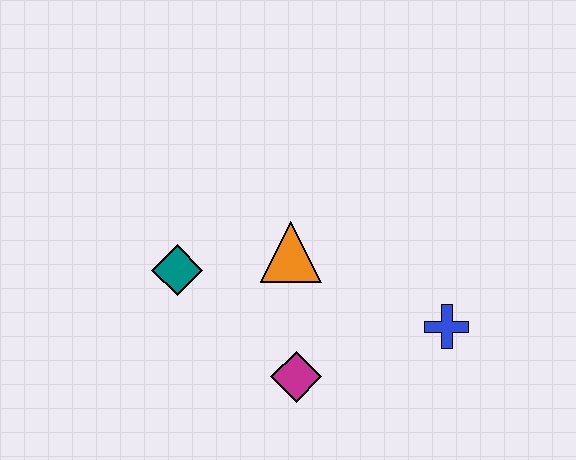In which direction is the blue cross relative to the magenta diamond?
The blue cross is to the right of the magenta diamond.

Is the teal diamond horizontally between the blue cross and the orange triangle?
No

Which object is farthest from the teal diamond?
The blue cross is farthest from the teal diamond.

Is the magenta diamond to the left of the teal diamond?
No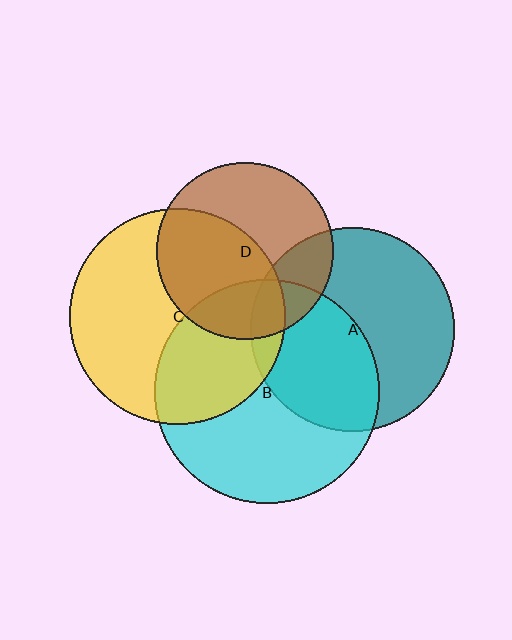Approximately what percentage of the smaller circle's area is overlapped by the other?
Approximately 45%.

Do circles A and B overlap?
Yes.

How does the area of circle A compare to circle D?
Approximately 1.3 times.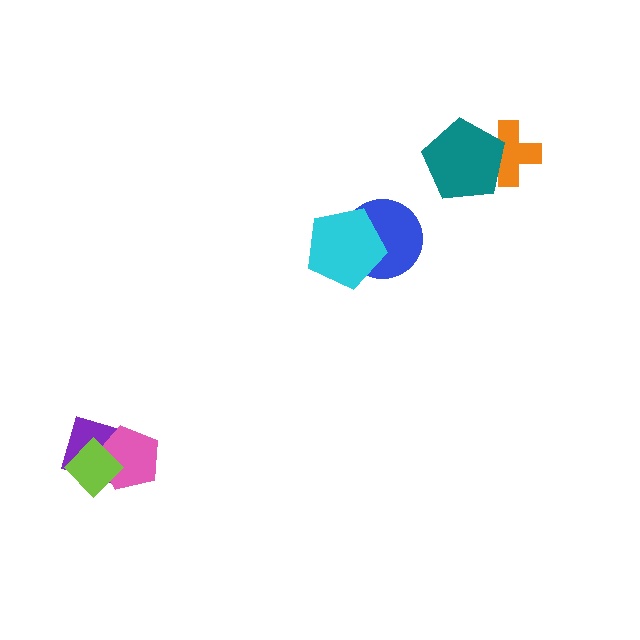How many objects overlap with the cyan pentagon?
1 object overlaps with the cyan pentagon.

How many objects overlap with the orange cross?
1 object overlaps with the orange cross.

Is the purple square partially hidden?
Yes, it is partially covered by another shape.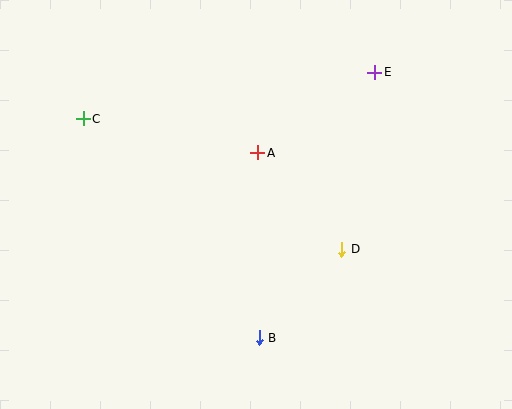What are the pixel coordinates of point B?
Point B is at (259, 338).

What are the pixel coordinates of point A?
Point A is at (258, 153).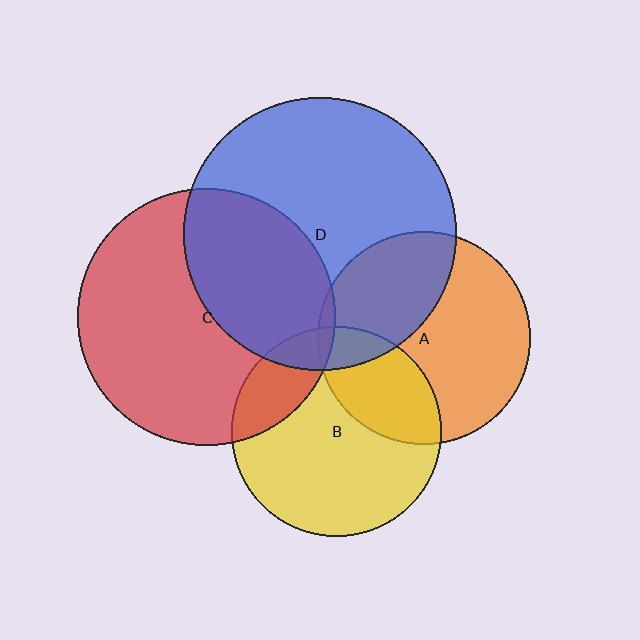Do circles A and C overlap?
Yes.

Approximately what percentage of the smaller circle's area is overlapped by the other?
Approximately 5%.